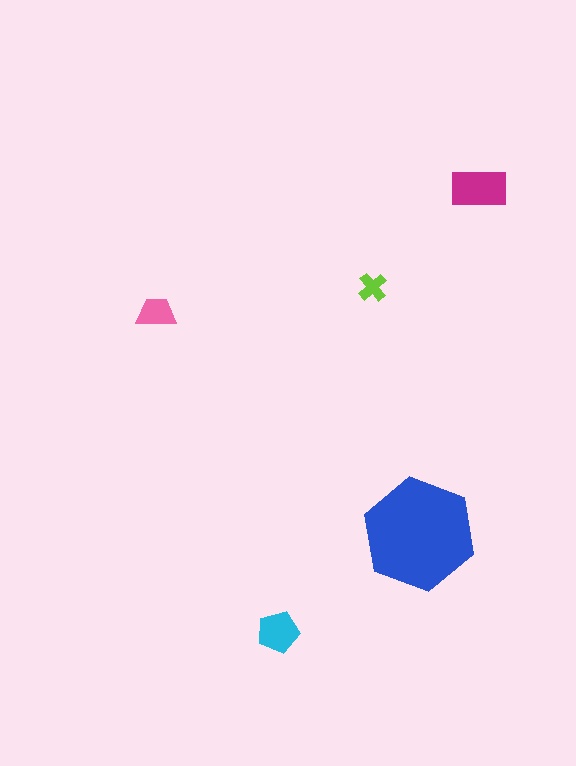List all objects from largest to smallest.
The blue hexagon, the magenta rectangle, the cyan pentagon, the pink trapezoid, the lime cross.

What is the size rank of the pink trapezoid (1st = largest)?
4th.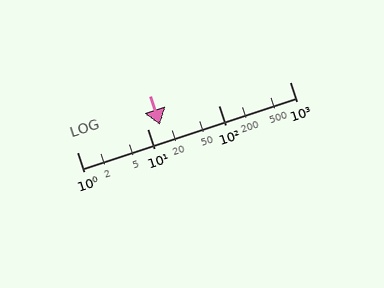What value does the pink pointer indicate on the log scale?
The pointer indicates approximately 15.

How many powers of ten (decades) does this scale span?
The scale spans 3 decades, from 1 to 1000.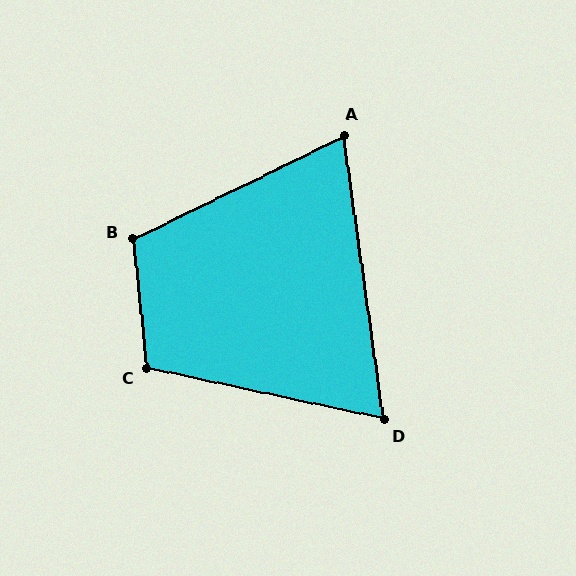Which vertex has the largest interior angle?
B, at approximately 110 degrees.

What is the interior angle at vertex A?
Approximately 72 degrees (acute).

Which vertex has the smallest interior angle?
D, at approximately 70 degrees.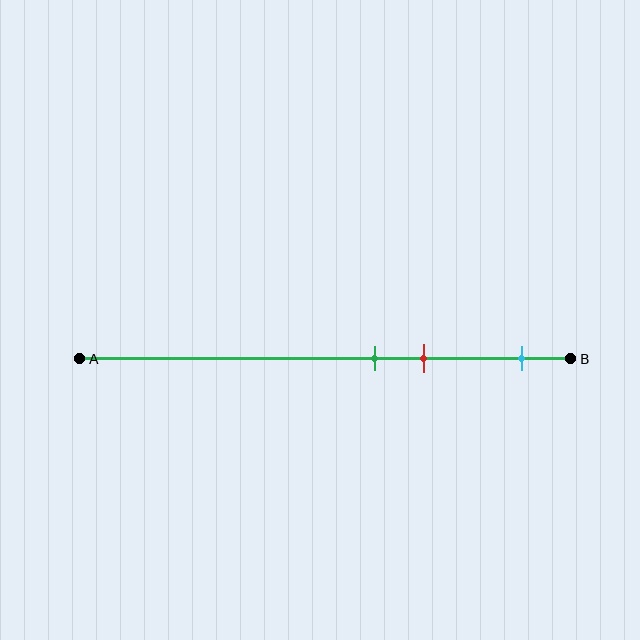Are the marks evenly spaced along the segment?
No, the marks are not evenly spaced.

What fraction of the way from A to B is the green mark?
The green mark is approximately 60% (0.6) of the way from A to B.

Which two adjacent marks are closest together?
The green and red marks are the closest adjacent pair.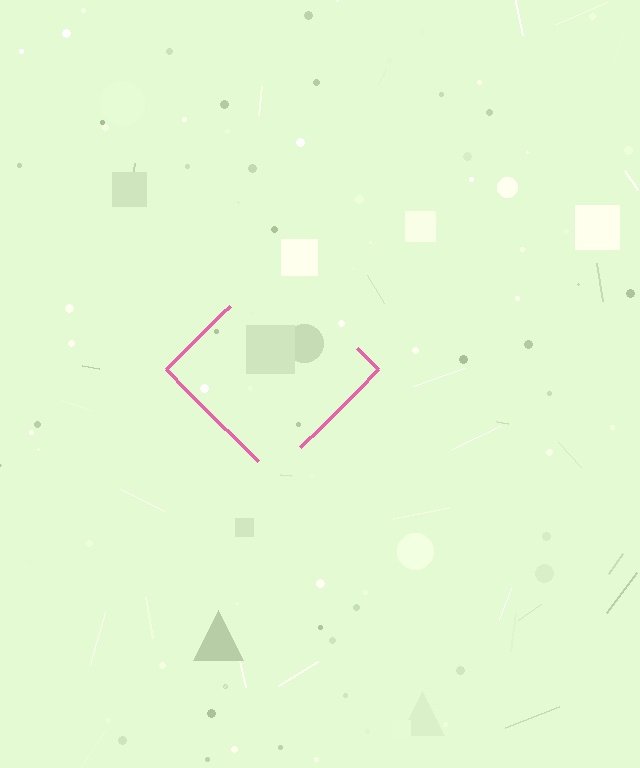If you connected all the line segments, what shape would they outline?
They would outline a diamond.